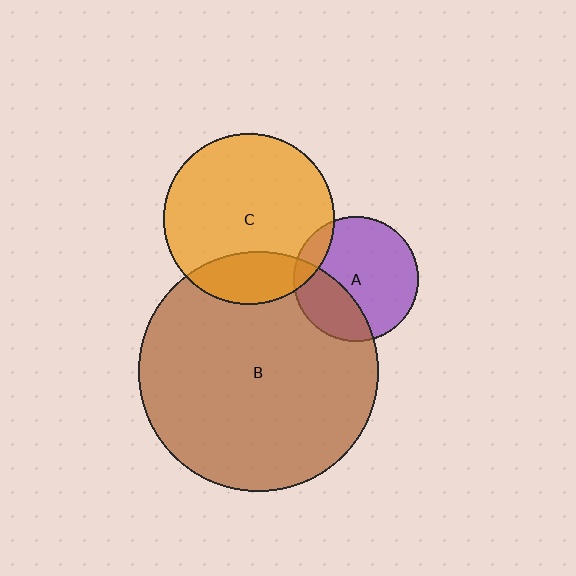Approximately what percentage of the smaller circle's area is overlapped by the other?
Approximately 20%.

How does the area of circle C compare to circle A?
Approximately 1.9 times.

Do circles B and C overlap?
Yes.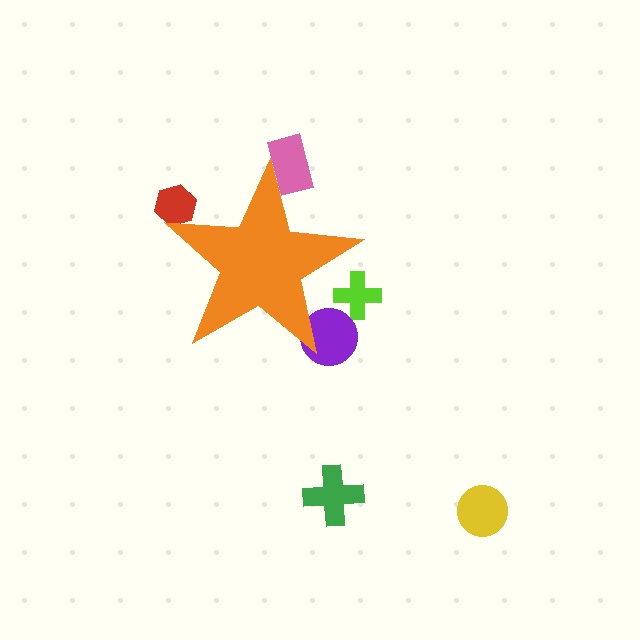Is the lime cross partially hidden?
Yes, the lime cross is partially hidden behind the orange star.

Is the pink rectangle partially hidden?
Yes, the pink rectangle is partially hidden behind the orange star.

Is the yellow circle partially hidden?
No, the yellow circle is fully visible.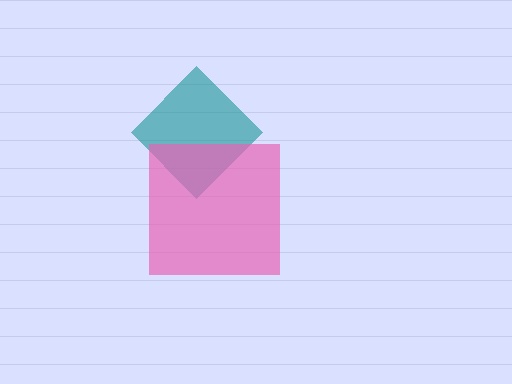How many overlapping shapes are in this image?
There are 2 overlapping shapes in the image.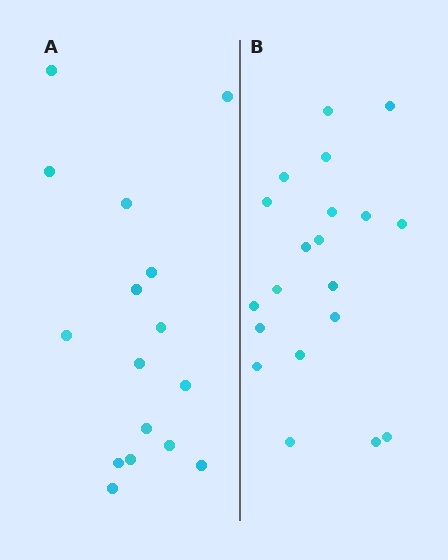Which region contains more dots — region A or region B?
Region B (the right region) has more dots.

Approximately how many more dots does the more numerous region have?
Region B has about 4 more dots than region A.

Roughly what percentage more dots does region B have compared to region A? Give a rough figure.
About 25% more.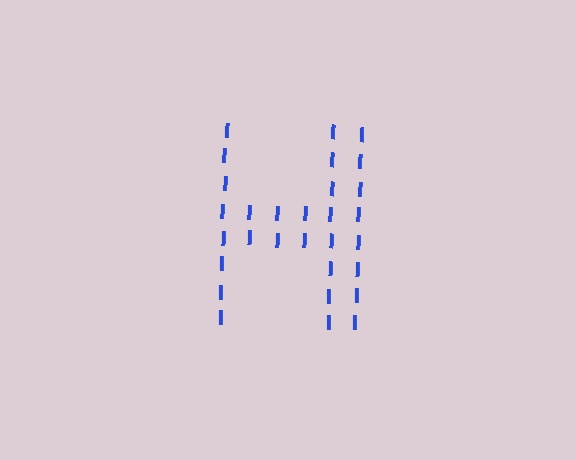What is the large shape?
The large shape is the letter H.